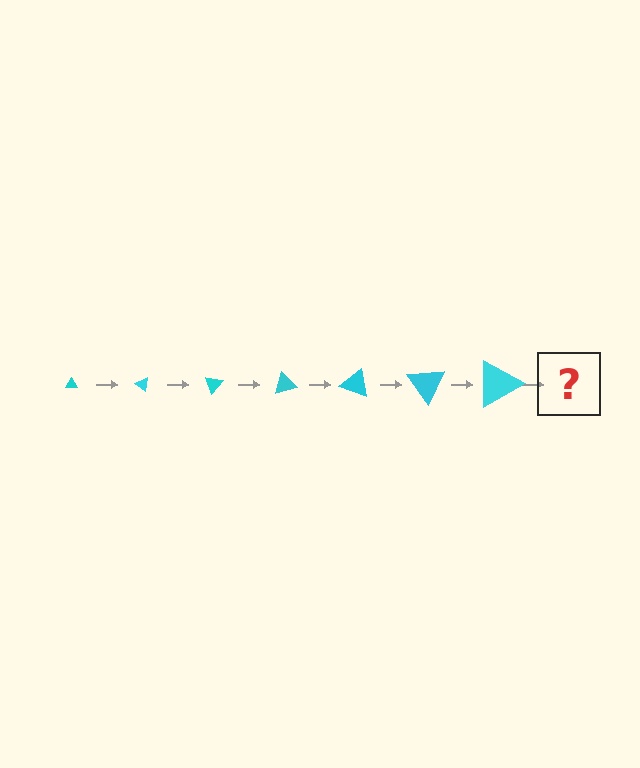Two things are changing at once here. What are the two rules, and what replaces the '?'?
The two rules are that the triangle grows larger each step and it rotates 35 degrees each step. The '?' should be a triangle, larger than the previous one and rotated 245 degrees from the start.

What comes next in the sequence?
The next element should be a triangle, larger than the previous one and rotated 245 degrees from the start.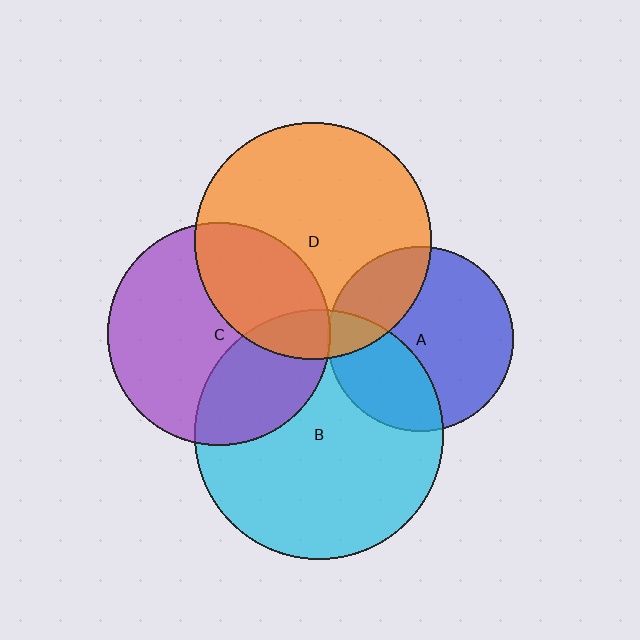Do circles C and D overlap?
Yes.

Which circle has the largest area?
Circle B (cyan).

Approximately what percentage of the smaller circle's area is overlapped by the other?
Approximately 35%.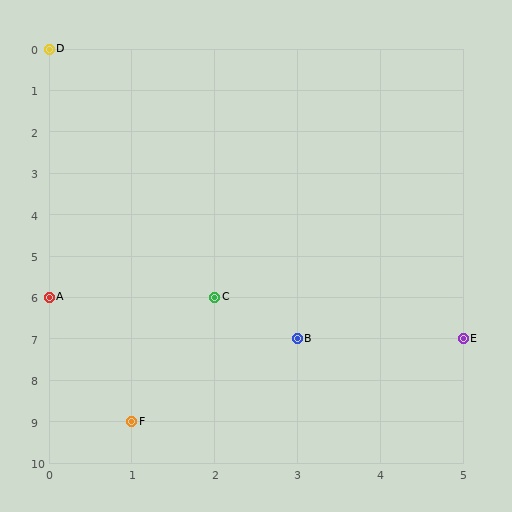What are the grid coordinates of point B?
Point B is at grid coordinates (3, 7).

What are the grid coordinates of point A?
Point A is at grid coordinates (0, 6).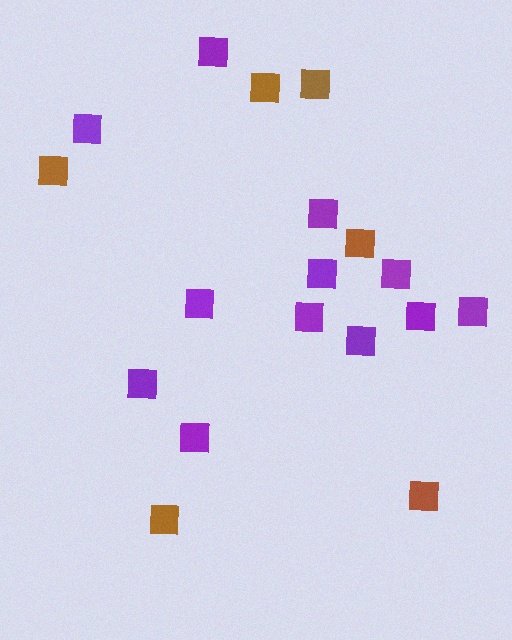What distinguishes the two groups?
There are 2 groups: one group of purple squares (12) and one group of brown squares (6).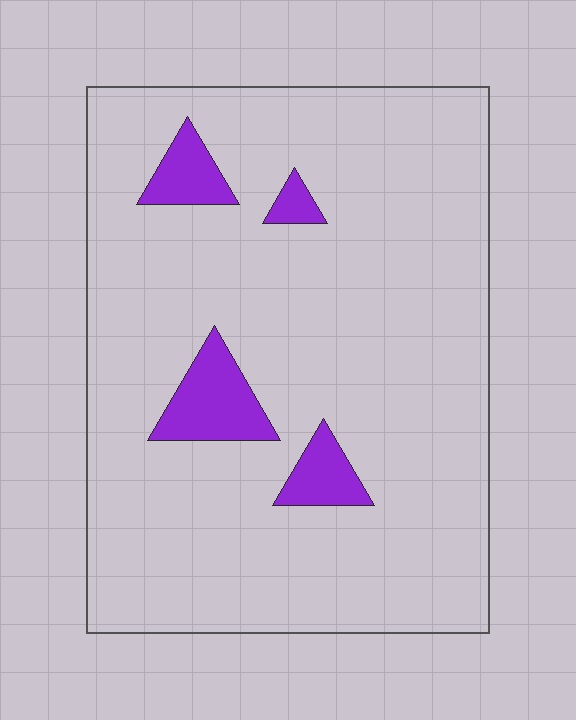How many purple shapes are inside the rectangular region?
4.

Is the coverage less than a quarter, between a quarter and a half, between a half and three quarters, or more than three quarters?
Less than a quarter.